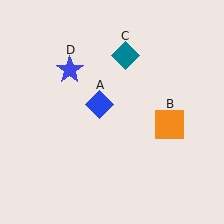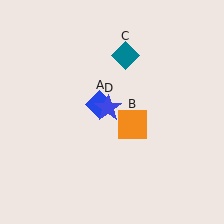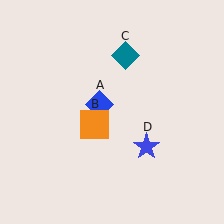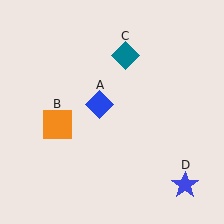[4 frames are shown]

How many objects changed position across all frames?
2 objects changed position: orange square (object B), blue star (object D).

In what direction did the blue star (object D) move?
The blue star (object D) moved down and to the right.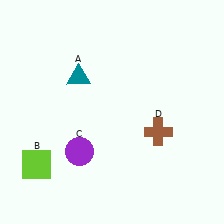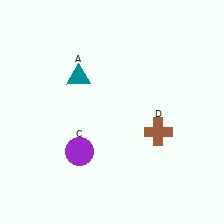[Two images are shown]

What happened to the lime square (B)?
The lime square (B) was removed in Image 2. It was in the bottom-left area of Image 1.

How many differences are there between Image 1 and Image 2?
There is 1 difference between the two images.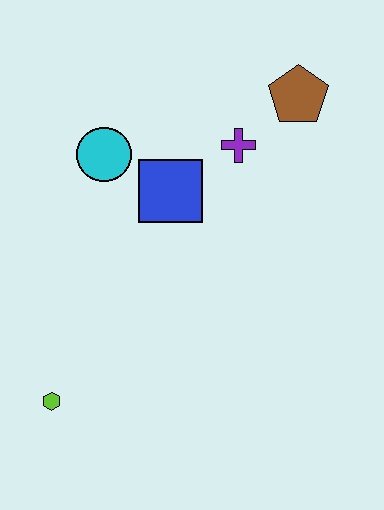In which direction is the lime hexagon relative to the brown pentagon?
The lime hexagon is below the brown pentagon.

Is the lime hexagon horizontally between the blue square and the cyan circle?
No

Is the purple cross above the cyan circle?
Yes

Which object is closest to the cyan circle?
The blue square is closest to the cyan circle.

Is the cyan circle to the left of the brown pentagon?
Yes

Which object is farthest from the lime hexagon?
The brown pentagon is farthest from the lime hexagon.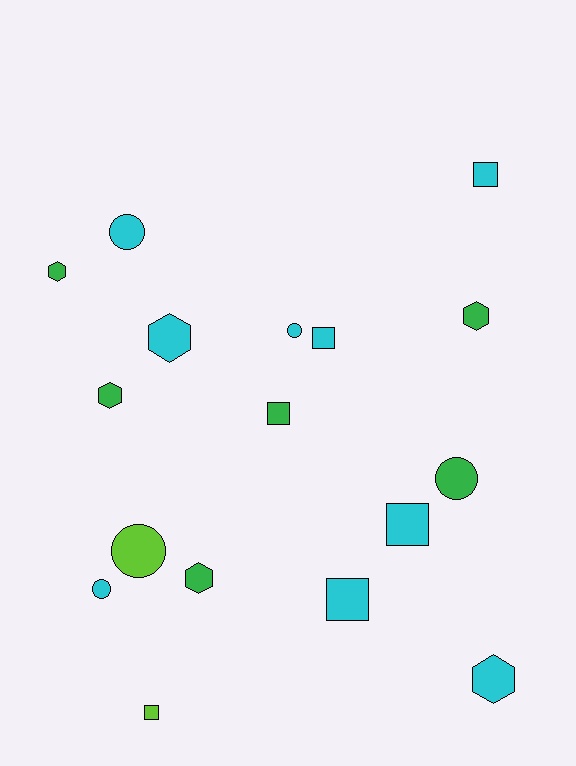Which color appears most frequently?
Cyan, with 9 objects.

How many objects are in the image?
There are 17 objects.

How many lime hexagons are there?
There are no lime hexagons.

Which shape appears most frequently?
Hexagon, with 6 objects.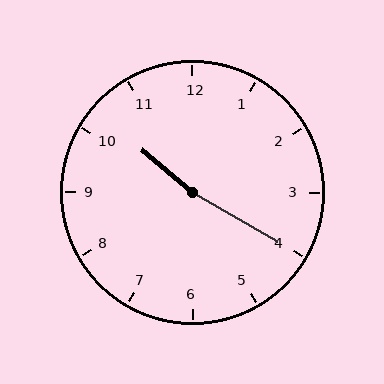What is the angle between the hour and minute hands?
Approximately 170 degrees.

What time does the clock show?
10:20.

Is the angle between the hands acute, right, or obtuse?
It is obtuse.